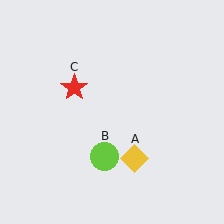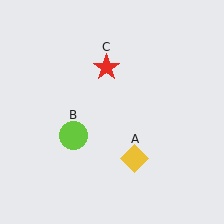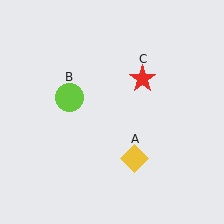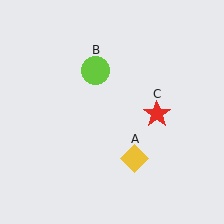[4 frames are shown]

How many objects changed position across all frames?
2 objects changed position: lime circle (object B), red star (object C).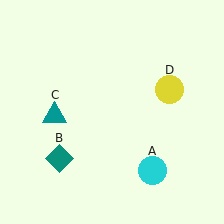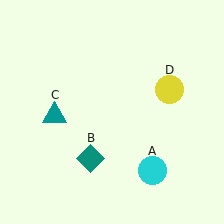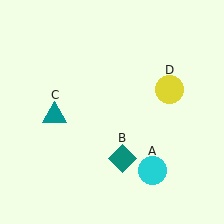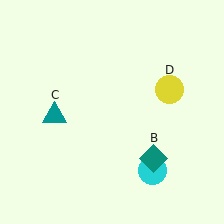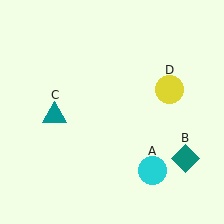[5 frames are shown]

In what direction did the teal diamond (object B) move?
The teal diamond (object B) moved right.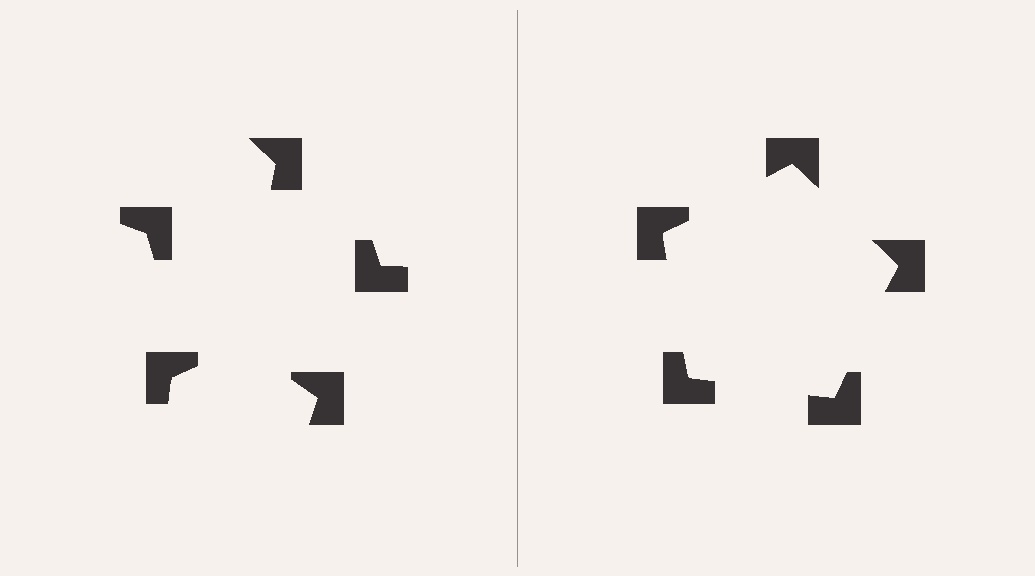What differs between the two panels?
The notched squares are positioned identically on both sides; only the wedge orientations differ. On the right they align to a pentagon; on the left they are misaligned.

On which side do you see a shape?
An illusory pentagon appears on the right side. On the left side the wedge cuts are rotated, so no coherent shape forms.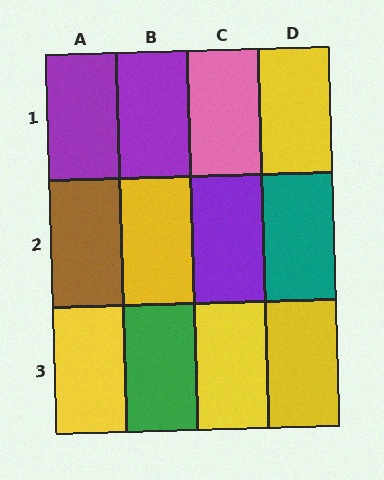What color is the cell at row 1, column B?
Purple.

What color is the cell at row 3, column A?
Yellow.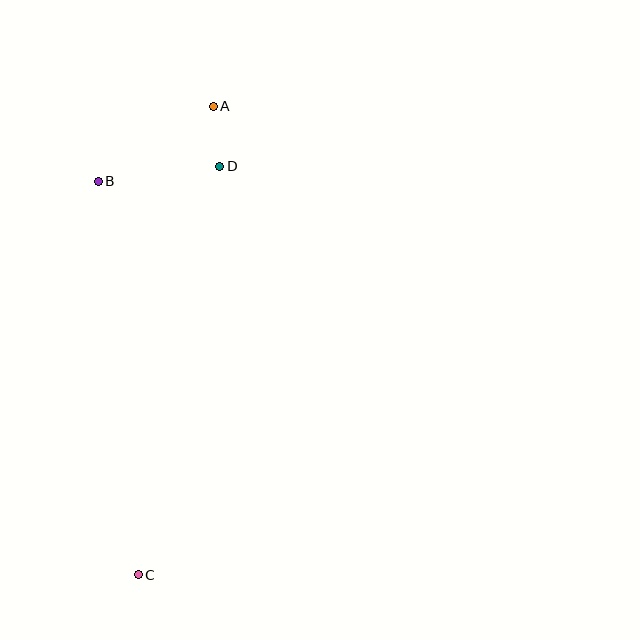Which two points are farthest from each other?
Points A and C are farthest from each other.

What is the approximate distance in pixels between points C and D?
The distance between C and D is approximately 417 pixels.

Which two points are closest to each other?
Points A and D are closest to each other.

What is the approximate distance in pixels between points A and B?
The distance between A and B is approximately 137 pixels.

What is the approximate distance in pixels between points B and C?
The distance between B and C is approximately 396 pixels.